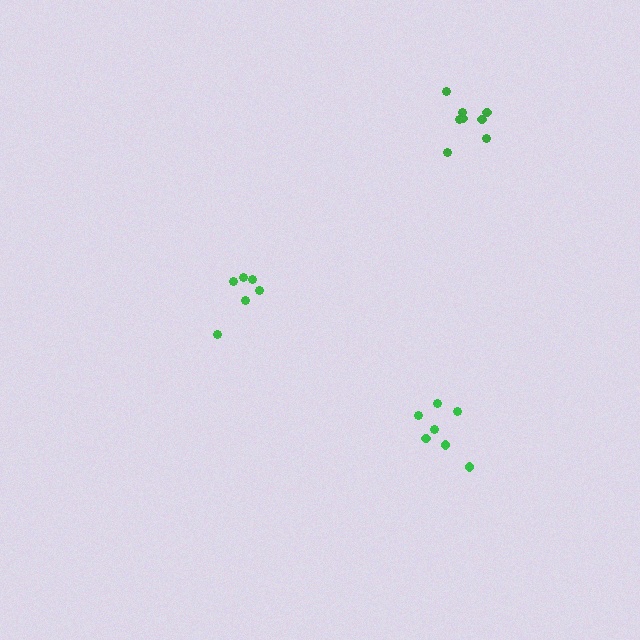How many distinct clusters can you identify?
There are 3 distinct clusters.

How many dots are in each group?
Group 1: 6 dots, Group 2: 7 dots, Group 3: 8 dots (21 total).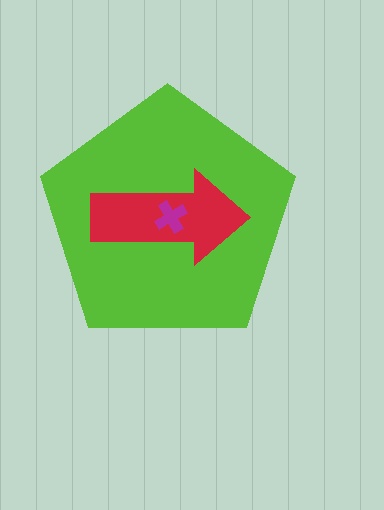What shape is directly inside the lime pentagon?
The red arrow.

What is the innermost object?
The magenta cross.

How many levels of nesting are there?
3.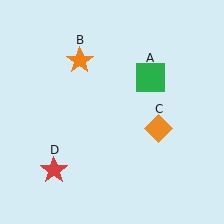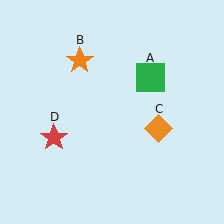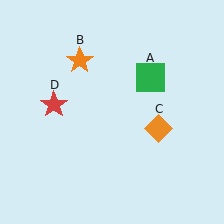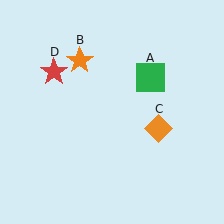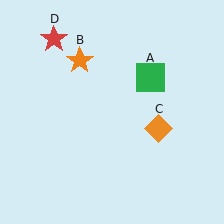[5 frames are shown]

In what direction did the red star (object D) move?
The red star (object D) moved up.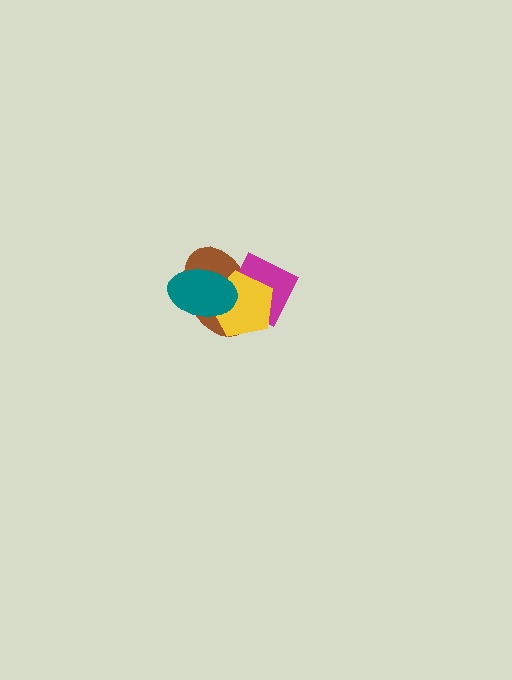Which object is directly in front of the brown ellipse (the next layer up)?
The magenta diamond is directly in front of the brown ellipse.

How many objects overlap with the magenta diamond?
3 objects overlap with the magenta diamond.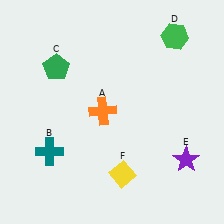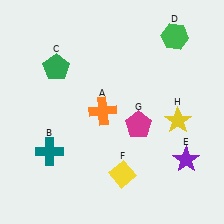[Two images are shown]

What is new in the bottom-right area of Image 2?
A yellow star (H) was added in the bottom-right area of Image 2.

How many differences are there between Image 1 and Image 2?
There are 2 differences between the two images.